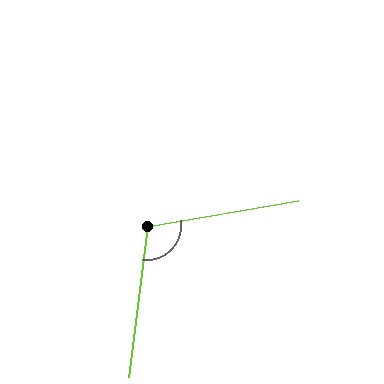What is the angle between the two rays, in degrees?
Approximately 107 degrees.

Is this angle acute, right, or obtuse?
It is obtuse.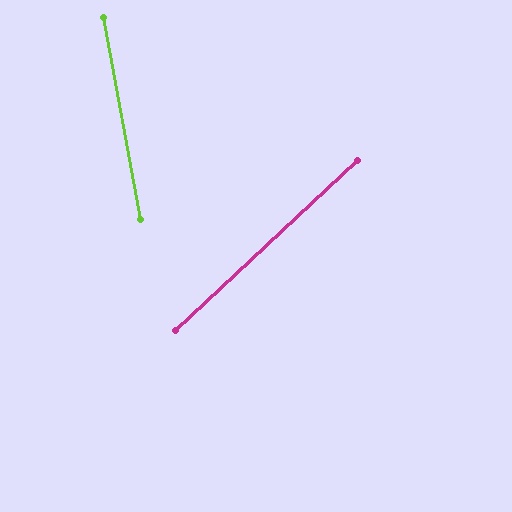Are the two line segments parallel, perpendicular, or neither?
Neither parallel nor perpendicular — they differ by about 57°.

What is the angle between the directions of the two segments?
Approximately 57 degrees.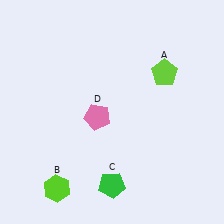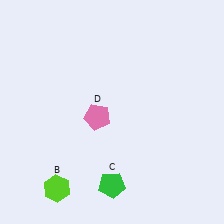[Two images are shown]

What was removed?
The lime pentagon (A) was removed in Image 2.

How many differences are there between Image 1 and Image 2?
There is 1 difference between the two images.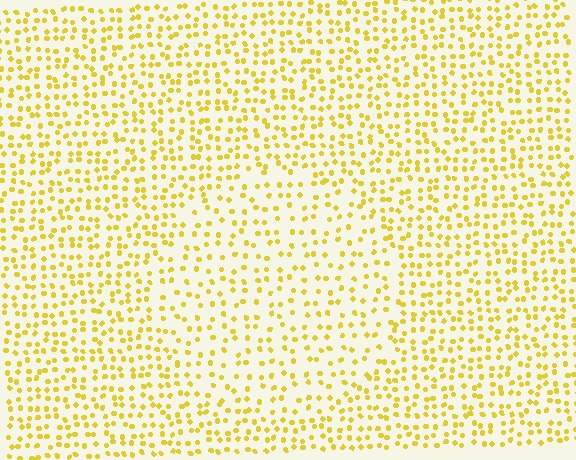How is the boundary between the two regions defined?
The boundary is defined by a change in element density (approximately 1.6x ratio). All elements are the same color, size, and shape.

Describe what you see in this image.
The image contains small yellow elements arranged at two different densities. A circle-shaped region is visible where the elements are less densely packed than the surrounding area.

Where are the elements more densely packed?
The elements are more densely packed outside the circle boundary.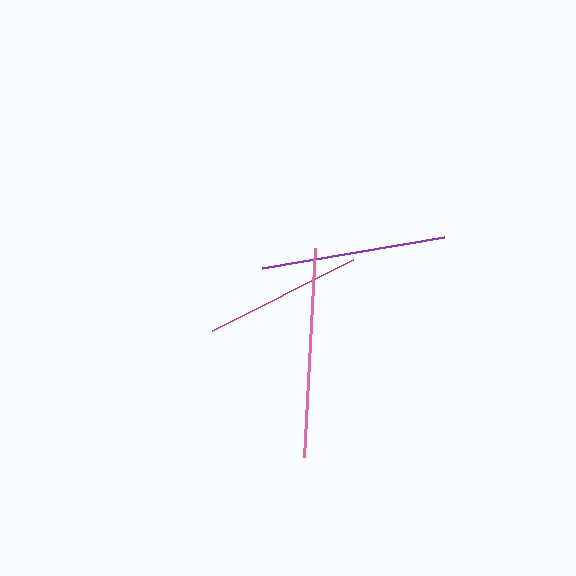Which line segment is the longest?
The pink line is the longest at approximately 210 pixels.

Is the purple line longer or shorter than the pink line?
The pink line is longer than the purple line.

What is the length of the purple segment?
The purple segment is approximately 185 pixels long.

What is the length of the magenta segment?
The magenta segment is approximately 158 pixels long.